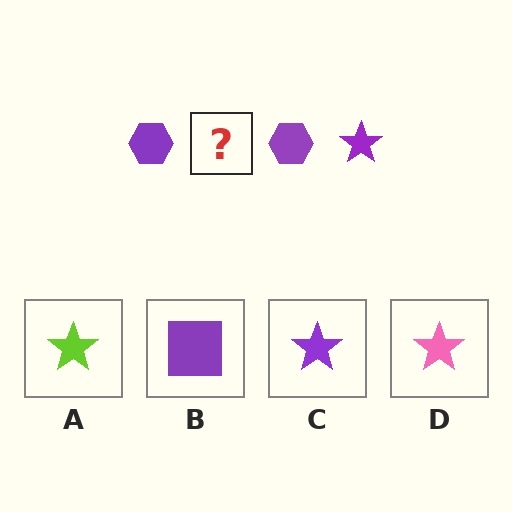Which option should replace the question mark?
Option C.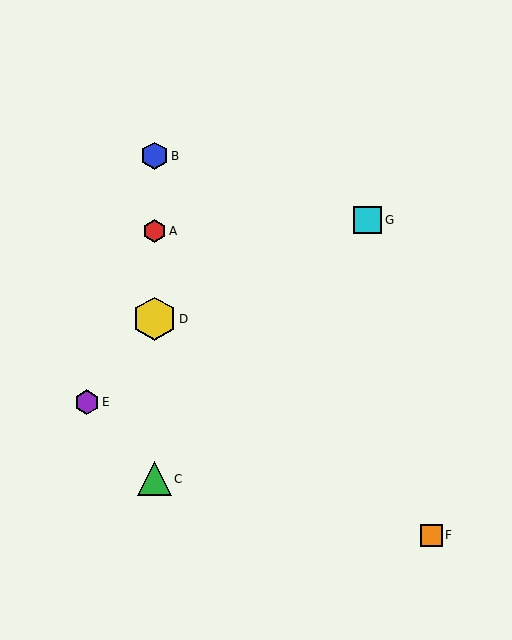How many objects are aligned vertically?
4 objects (A, B, C, D) are aligned vertically.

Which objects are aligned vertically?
Objects A, B, C, D are aligned vertically.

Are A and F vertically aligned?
No, A is at x≈155 and F is at x≈432.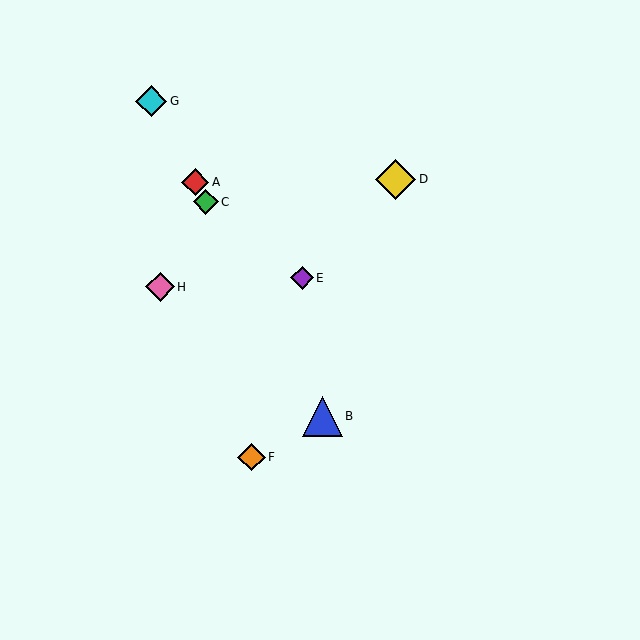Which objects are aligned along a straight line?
Objects A, B, C, G are aligned along a straight line.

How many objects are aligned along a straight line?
4 objects (A, B, C, G) are aligned along a straight line.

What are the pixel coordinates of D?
Object D is at (396, 179).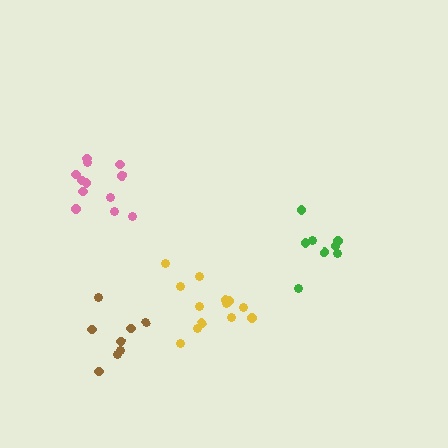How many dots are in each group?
Group 1: 8 dots, Group 2: 8 dots, Group 3: 13 dots, Group 4: 12 dots (41 total).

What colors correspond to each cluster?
The clusters are colored: green, brown, yellow, pink.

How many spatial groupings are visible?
There are 4 spatial groupings.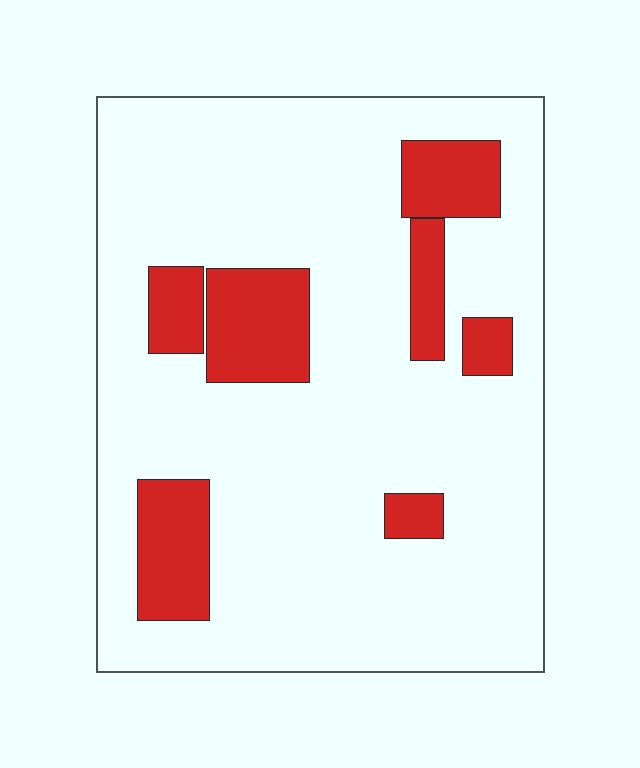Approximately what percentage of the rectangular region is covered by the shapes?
Approximately 20%.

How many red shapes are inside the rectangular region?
7.